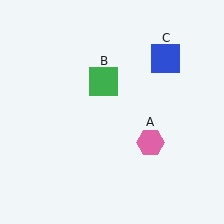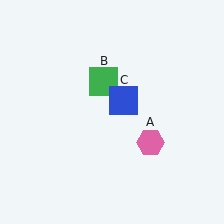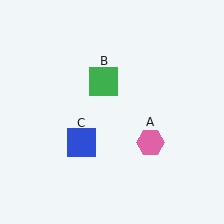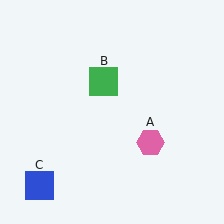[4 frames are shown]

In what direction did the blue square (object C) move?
The blue square (object C) moved down and to the left.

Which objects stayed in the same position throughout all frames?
Pink hexagon (object A) and green square (object B) remained stationary.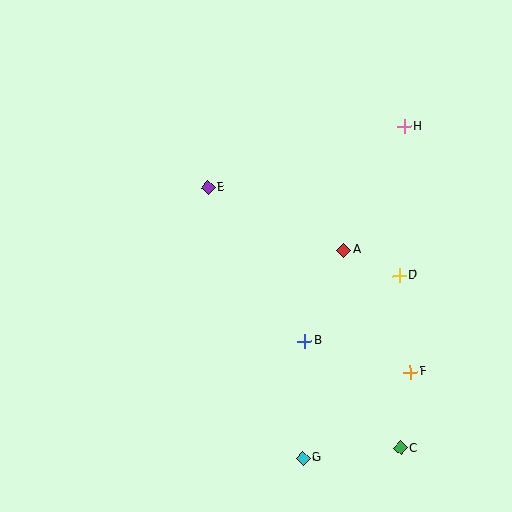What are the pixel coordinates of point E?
Point E is at (208, 187).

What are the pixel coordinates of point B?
Point B is at (305, 341).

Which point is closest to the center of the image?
Point E at (208, 187) is closest to the center.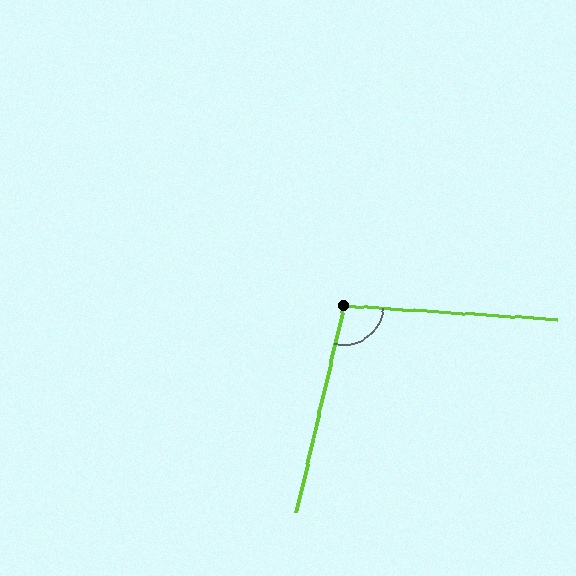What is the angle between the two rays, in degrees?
Approximately 99 degrees.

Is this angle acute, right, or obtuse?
It is obtuse.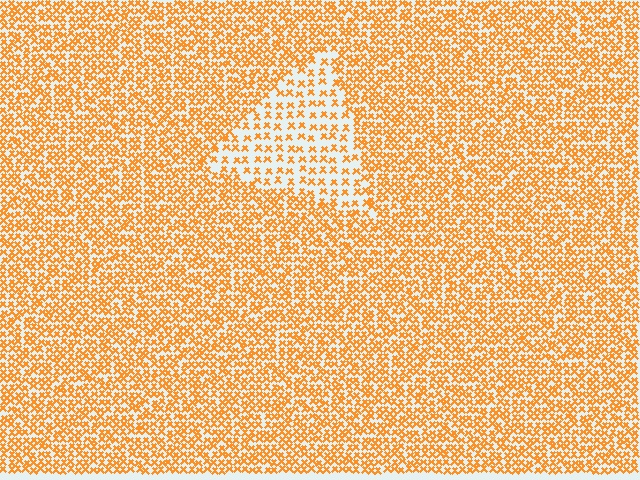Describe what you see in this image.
The image contains small orange elements arranged at two different densities. A triangle-shaped region is visible where the elements are less densely packed than the surrounding area.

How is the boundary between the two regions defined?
The boundary is defined by a change in element density (approximately 2.1x ratio). All elements are the same color, size, and shape.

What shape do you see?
I see a triangle.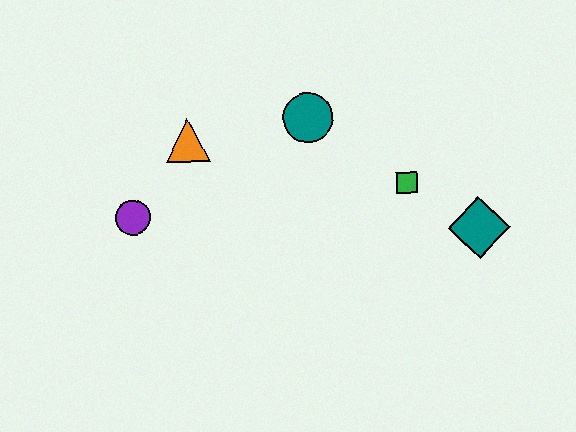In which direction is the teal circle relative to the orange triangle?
The teal circle is to the right of the orange triangle.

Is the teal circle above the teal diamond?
Yes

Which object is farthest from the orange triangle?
The teal diamond is farthest from the orange triangle.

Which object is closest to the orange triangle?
The purple circle is closest to the orange triangle.